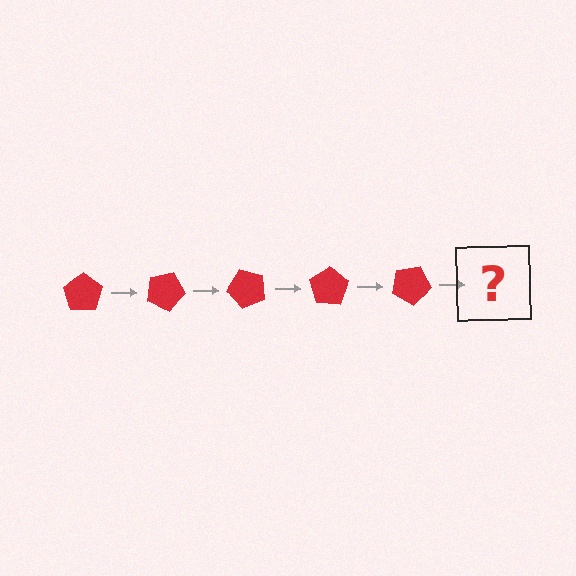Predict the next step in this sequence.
The next step is a red pentagon rotated 125 degrees.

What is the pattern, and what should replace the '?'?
The pattern is that the pentagon rotates 25 degrees each step. The '?' should be a red pentagon rotated 125 degrees.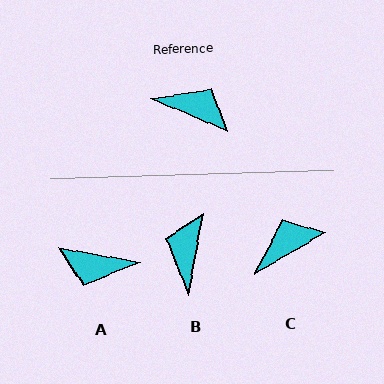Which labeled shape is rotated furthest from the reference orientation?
A, about 167 degrees away.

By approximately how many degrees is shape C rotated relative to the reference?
Approximately 53 degrees counter-clockwise.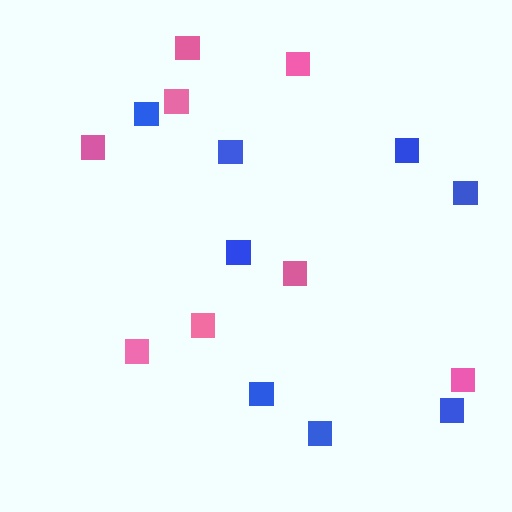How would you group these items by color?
There are 2 groups: one group of blue squares (8) and one group of pink squares (8).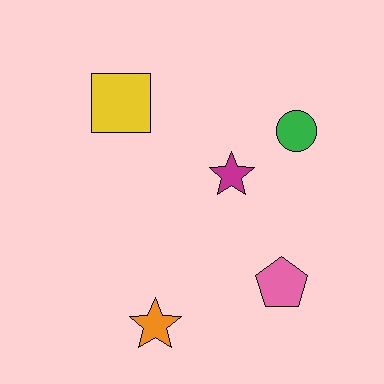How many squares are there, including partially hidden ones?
There is 1 square.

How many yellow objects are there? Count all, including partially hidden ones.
There is 1 yellow object.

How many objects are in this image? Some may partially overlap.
There are 5 objects.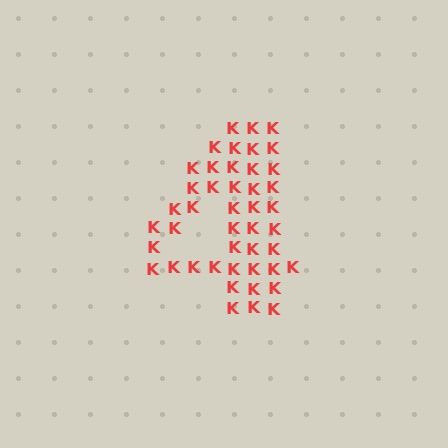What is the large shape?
The large shape is the digit 4.